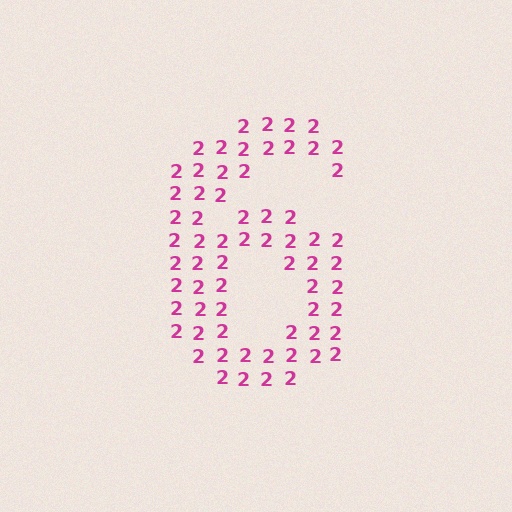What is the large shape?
The large shape is the digit 6.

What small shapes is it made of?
It is made of small digit 2's.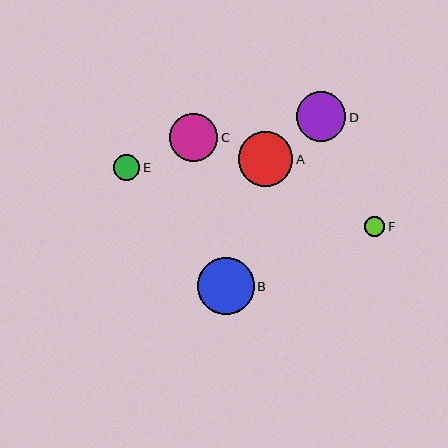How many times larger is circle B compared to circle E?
Circle B is approximately 2.1 times the size of circle E.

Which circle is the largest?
Circle B is the largest with a size of approximately 56 pixels.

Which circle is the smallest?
Circle F is the smallest with a size of approximately 20 pixels.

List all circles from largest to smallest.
From largest to smallest: B, A, D, C, E, F.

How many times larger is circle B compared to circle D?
Circle B is approximately 1.1 times the size of circle D.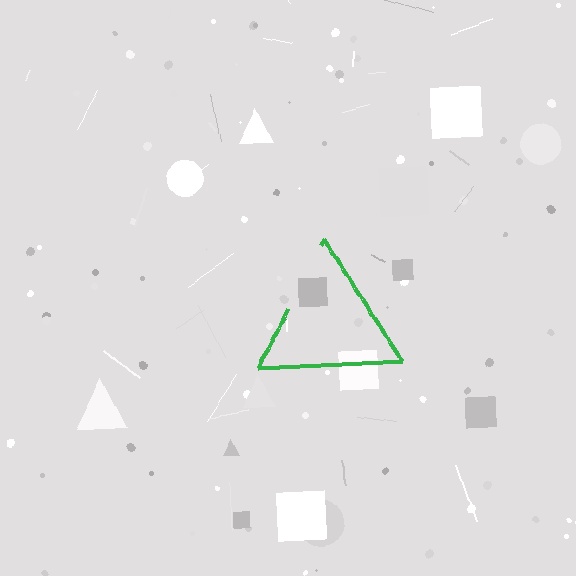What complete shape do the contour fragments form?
The contour fragments form a triangle.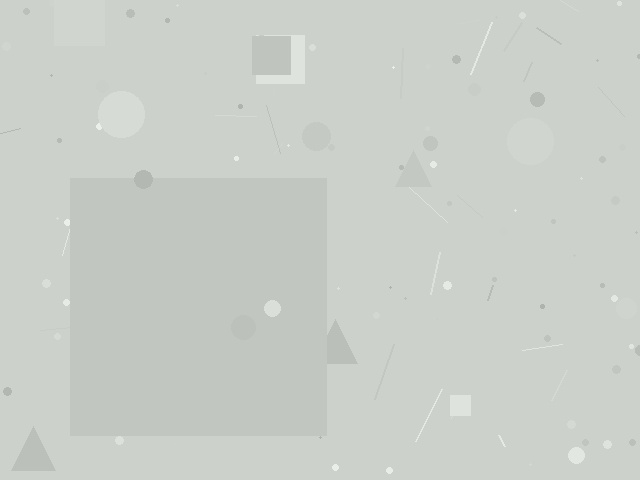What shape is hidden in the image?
A square is hidden in the image.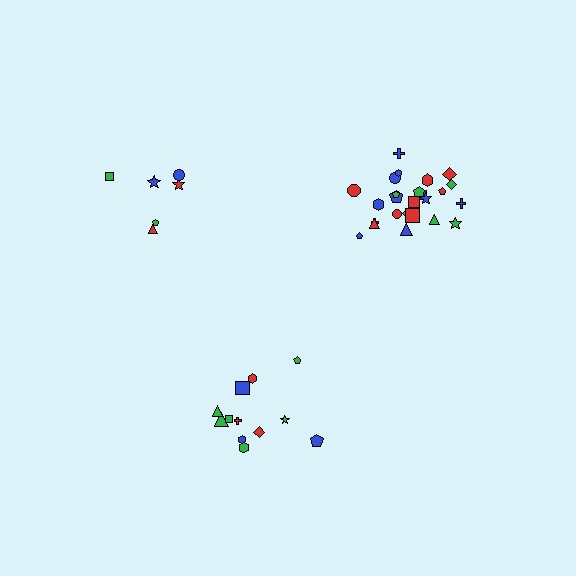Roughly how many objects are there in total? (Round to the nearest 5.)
Roughly 45 objects in total.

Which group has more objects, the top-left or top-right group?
The top-right group.